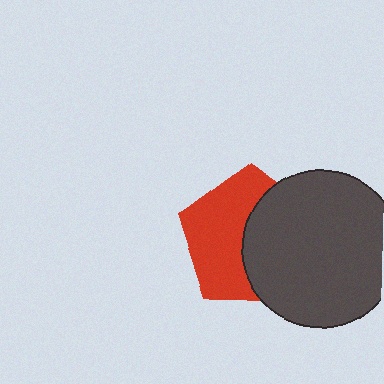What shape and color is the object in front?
The object in front is a dark gray circle.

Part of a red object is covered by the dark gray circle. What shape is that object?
It is a pentagon.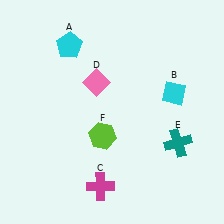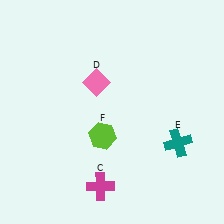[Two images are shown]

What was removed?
The cyan diamond (B), the cyan pentagon (A) were removed in Image 2.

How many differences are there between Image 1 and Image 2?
There are 2 differences between the two images.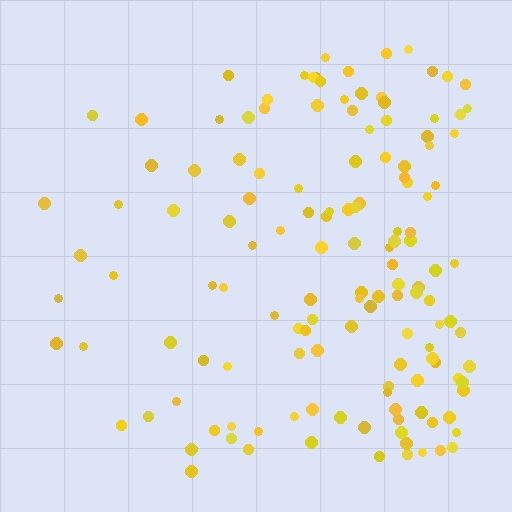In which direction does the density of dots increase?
From left to right, with the right side densest.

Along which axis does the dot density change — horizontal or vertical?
Horizontal.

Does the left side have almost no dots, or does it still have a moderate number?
Still a moderate number, just noticeably fewer than the right.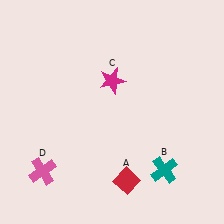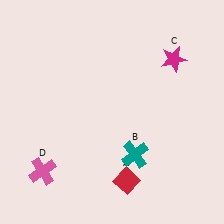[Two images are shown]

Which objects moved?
The objects that moved are: the teal cross (B), the magenta star (C).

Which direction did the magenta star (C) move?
The magenta star (C) moved right.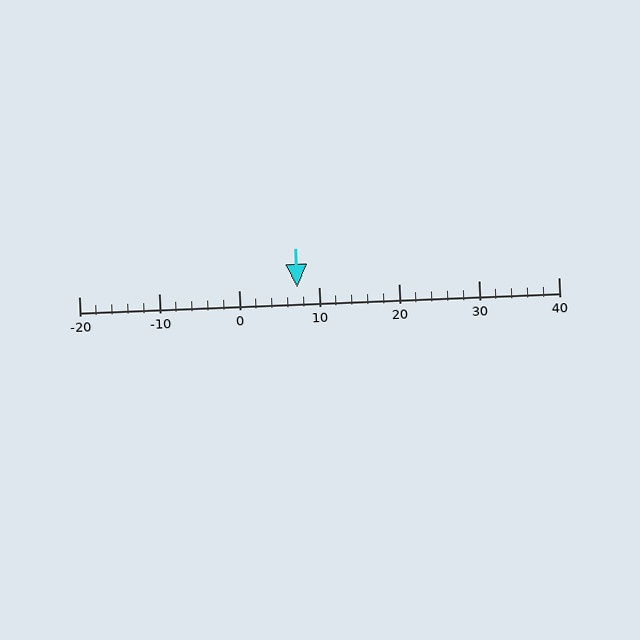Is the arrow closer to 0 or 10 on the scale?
The arrow is closer to 10.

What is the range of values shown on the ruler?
The ruler shows values from -20 to 40.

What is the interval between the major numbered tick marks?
The major tick marks are spaced 10 units apart.